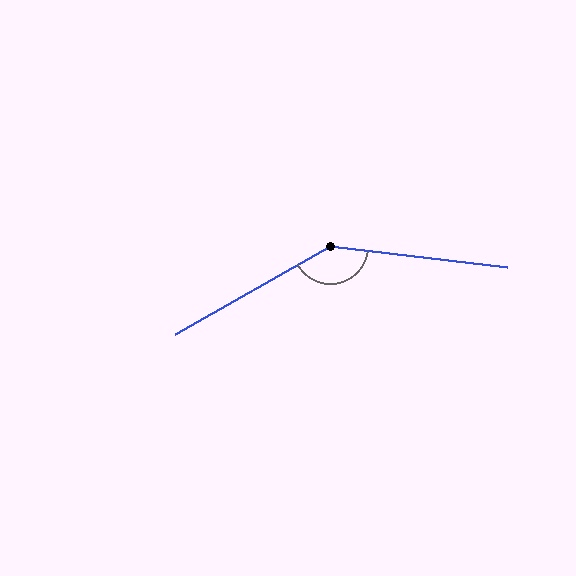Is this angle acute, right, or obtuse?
It is obtuse.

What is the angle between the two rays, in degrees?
Approximately 144 degrees.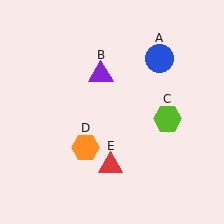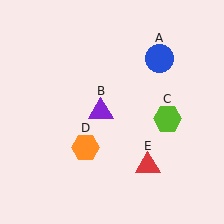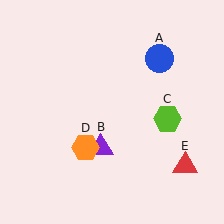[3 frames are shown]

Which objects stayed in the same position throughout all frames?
Blue circle (object A) and lime hexagon (object C) and orange hexagon (object D) remained stationary.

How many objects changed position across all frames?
2 objects changed position: purple triangle (object B), red triangle (object E).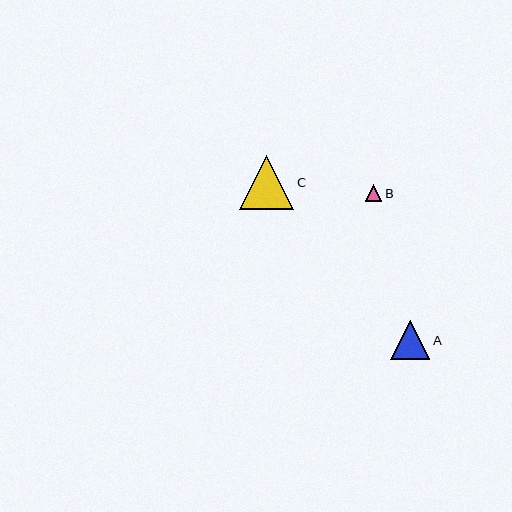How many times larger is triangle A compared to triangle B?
Triangle A is approximately 2.4 times the size of triangle B.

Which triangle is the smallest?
Triangle B is the smallest with a size of approximately 17 pixels.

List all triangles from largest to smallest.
From largest to smallest: C, A, B.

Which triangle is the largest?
Triangle C is the largest with a size of approximately 54 pixels.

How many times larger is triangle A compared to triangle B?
Triangle A is approximately 2.4 times the size of triangle B.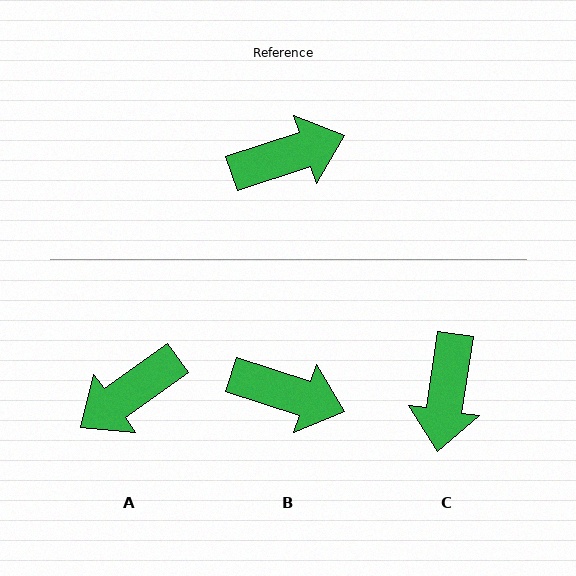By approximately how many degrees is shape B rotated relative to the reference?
Approximately 37 degrees clockwise.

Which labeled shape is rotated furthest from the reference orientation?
A, about 163 degrees away.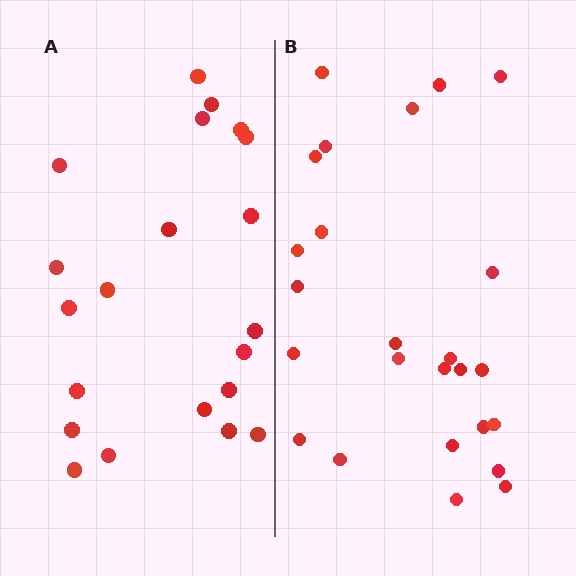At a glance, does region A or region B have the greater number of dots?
Region B (the right region) has more dots.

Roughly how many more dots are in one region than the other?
Region B has about 4 more dots than region A.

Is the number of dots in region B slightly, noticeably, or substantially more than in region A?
Region B has only slightly more — the two regions are fairly close. The ratio is roughly 1.2 to 1.